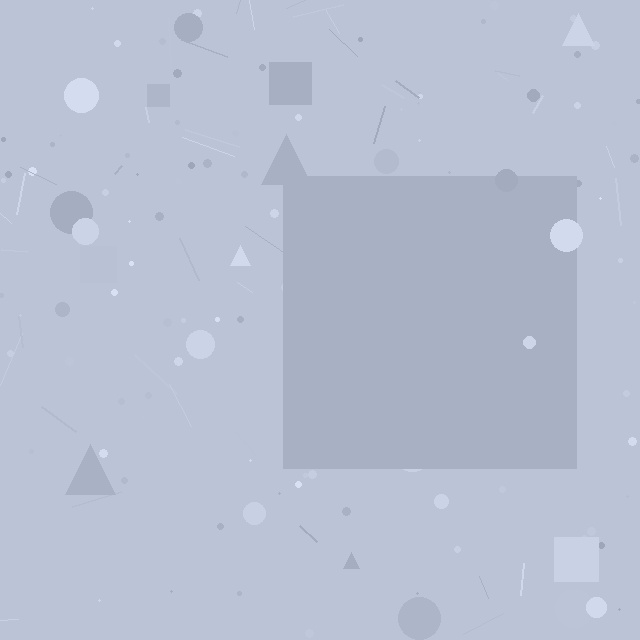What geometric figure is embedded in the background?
A square is embedded in the background.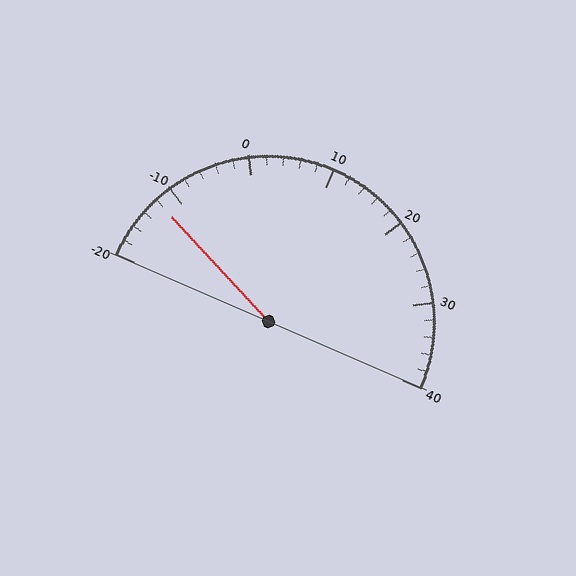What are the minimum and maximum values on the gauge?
The gauge ranges from -20 to 40.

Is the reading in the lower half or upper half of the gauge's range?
The reading is in the lower half of the range (-20 to 40).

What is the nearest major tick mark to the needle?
The nearest major tick mark is -10.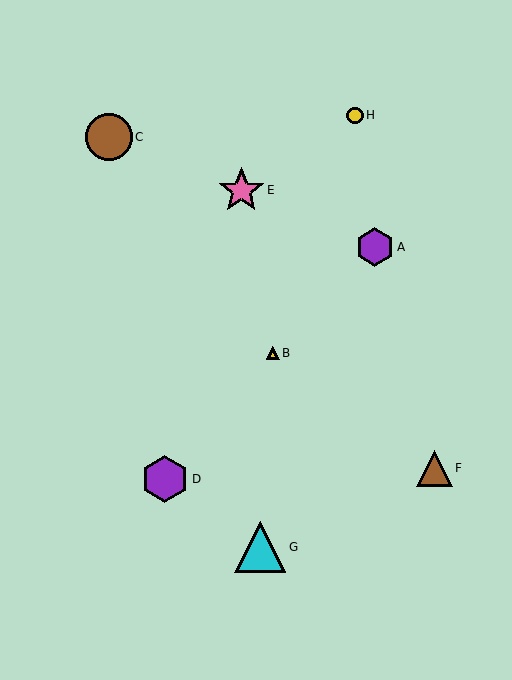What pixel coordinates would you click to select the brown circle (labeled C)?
Click at (109, 137) to select the brown circle C.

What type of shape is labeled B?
Shape B is a yellow triangle.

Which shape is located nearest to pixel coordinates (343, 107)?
The yellow circle (labeled H) at (355, 115) is nearest to that location.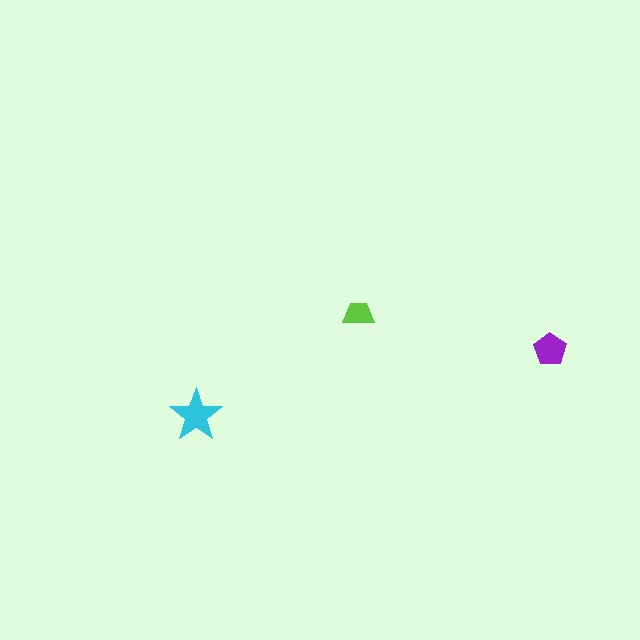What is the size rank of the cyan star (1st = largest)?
1st.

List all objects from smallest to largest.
The lime trapezoid, the purple pentagon, the cyan star.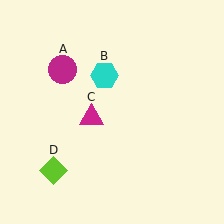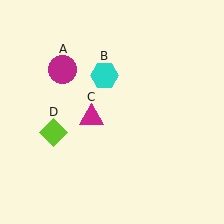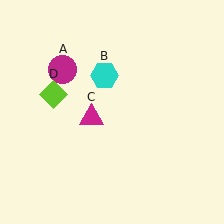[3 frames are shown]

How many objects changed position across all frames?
1 object changed position: lime diamond (object D).